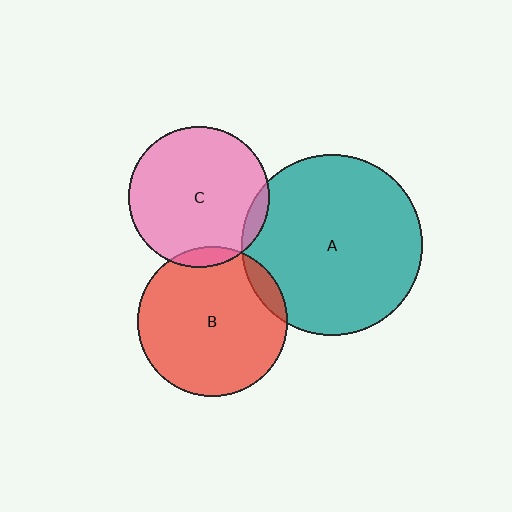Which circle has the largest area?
Circle A (teal).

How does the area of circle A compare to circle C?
Approximately 1.7 times.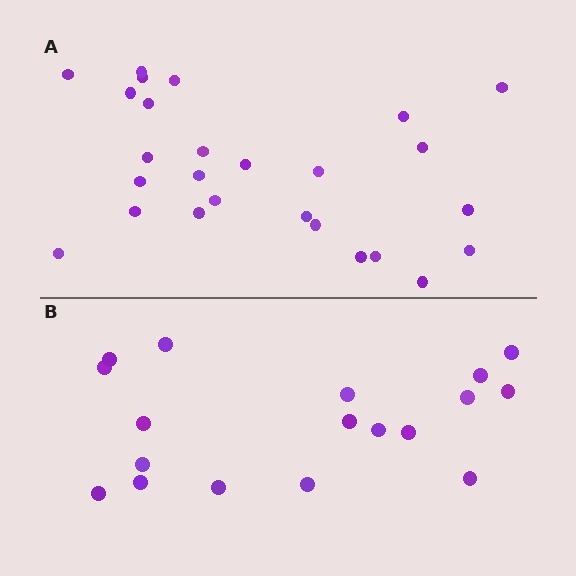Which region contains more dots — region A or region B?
Region A (the top region) has more dots.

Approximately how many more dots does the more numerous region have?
Region A has roughly 8 or so more dots than region B.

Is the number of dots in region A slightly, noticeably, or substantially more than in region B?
Region A has noticeably more, but not dramatically so. The ratio is roughly 1.4 to 1.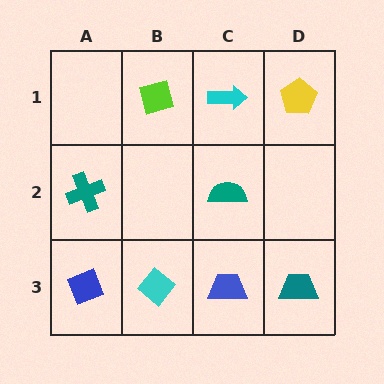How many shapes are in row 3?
4 shapes.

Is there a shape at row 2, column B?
No, that cell is empty.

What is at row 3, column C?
A blue trapezoid.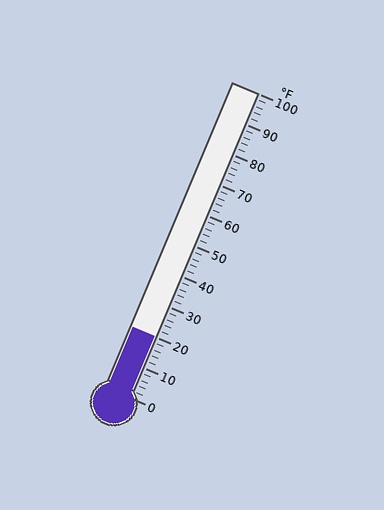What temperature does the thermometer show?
The thermometer shows approximately 20°F.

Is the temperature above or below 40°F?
The temperature is below 40°F.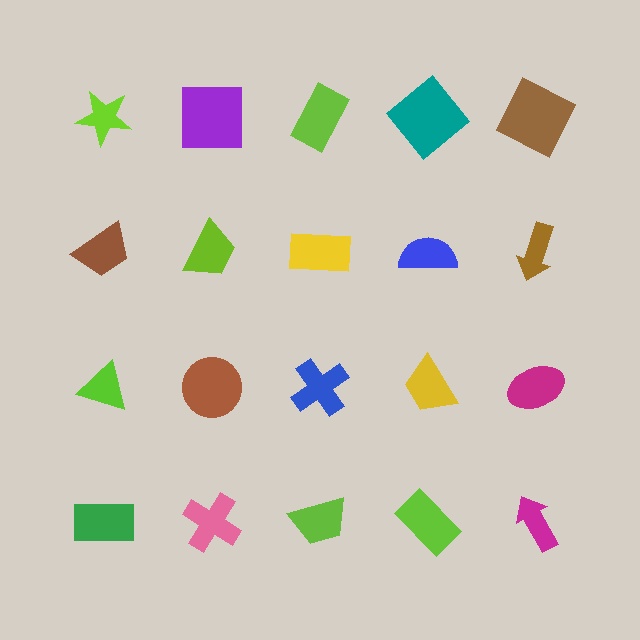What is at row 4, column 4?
A lime rectangle.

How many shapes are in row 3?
5 shapes.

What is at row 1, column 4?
A teal diamond.